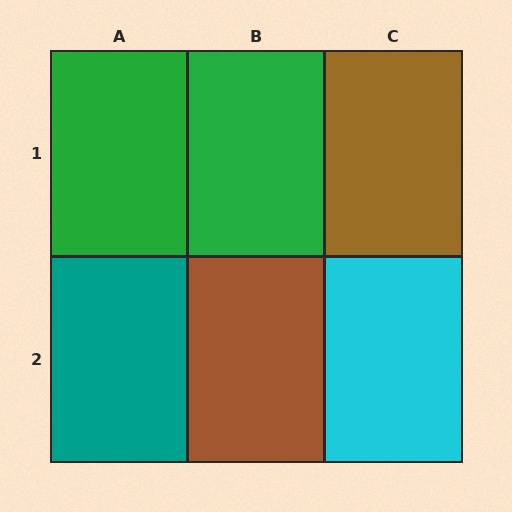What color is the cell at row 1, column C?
Brown.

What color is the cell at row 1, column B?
Green.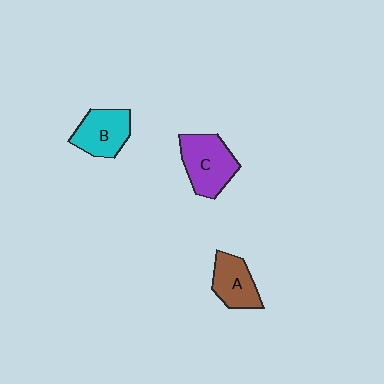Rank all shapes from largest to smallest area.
From largest to smallest: C (purple), B (cyan), A (brown).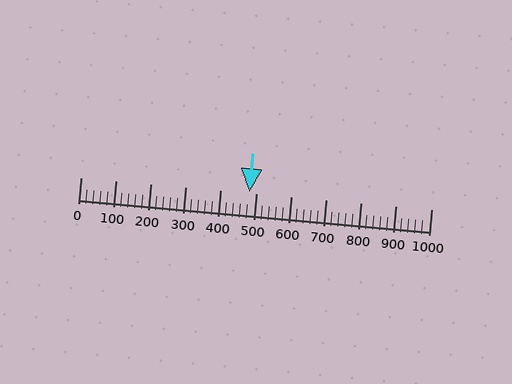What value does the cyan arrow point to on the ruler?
The cyan arrow points to approximately 482.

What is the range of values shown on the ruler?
The ruler shows values from 0 to 1000.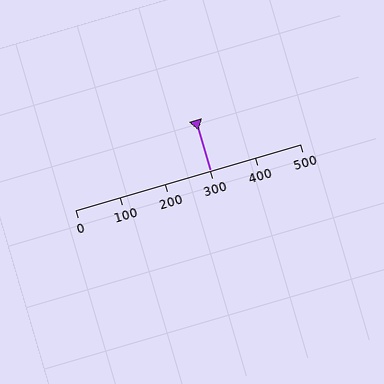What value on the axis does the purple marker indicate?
The marker indicates approximately 300.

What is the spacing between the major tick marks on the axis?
The major ticks are spaced 100 apart.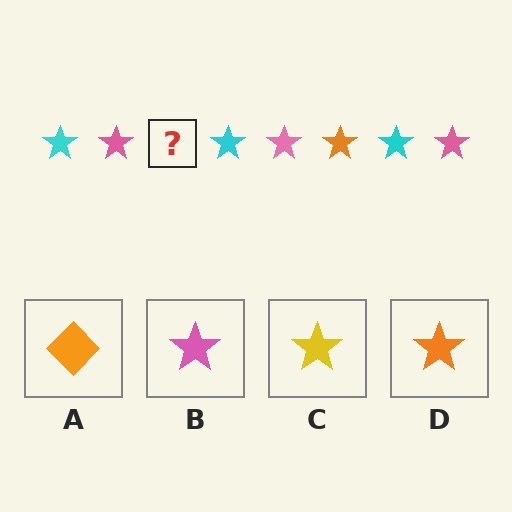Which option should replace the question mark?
Option D.